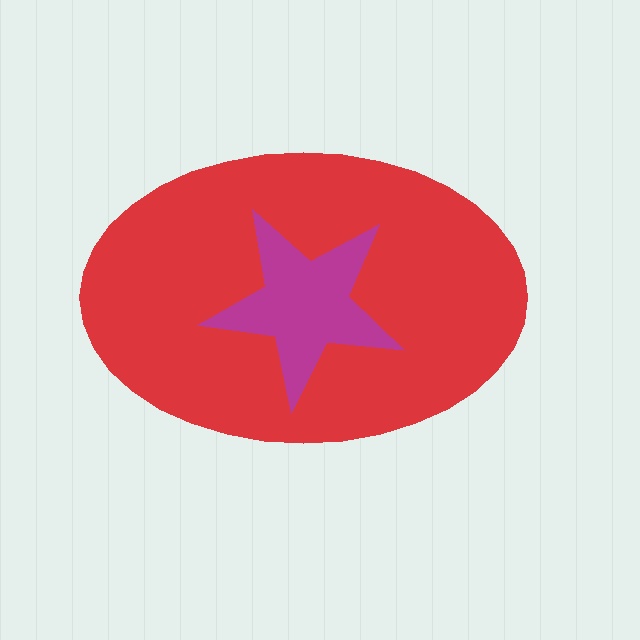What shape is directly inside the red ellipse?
The magenta star.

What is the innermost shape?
The magenta star.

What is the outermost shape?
The red ellipse.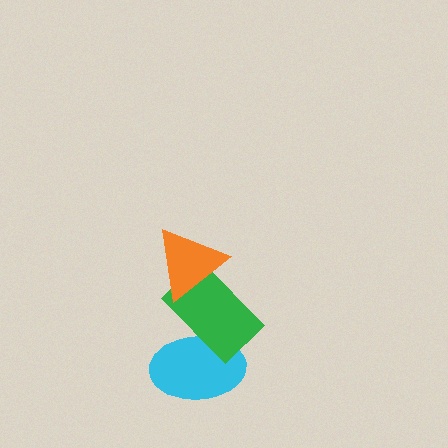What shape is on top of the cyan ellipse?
The green rectangle is on top of the cyan ellipse.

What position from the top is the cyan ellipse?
The cyan ellipse is 3rd from the top.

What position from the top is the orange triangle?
The orange triangle is 1st from the top.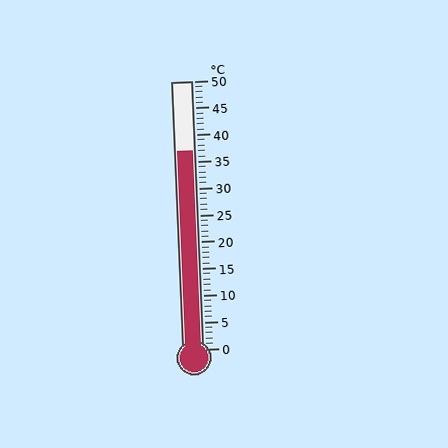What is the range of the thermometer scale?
The thermometer scale ranges from 0°C to 50°C.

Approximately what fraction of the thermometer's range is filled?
The thermometer is filled to approximately 75% of its range.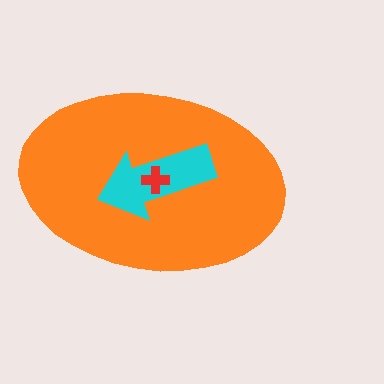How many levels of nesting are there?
3.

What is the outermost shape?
The orange ellipse.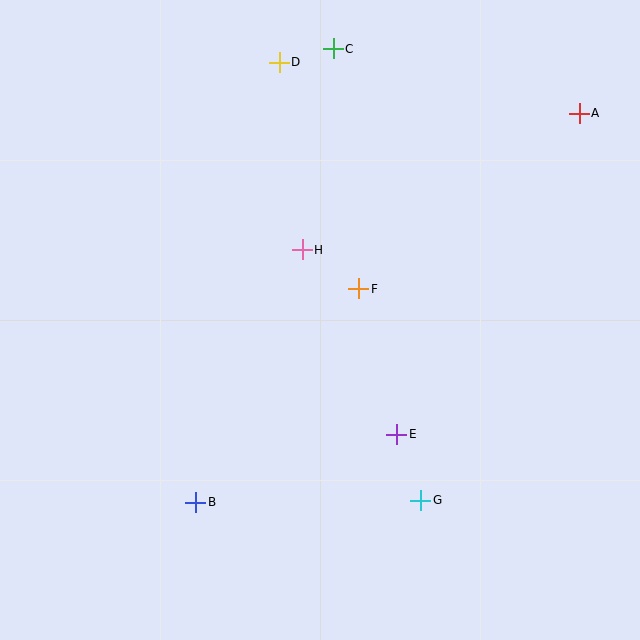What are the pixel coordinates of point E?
Point E is at (397, 434).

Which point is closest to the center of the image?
Point F at (359, 289) is closest to the center.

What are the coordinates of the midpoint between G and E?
The midpoint between G and E is at (409, 467).